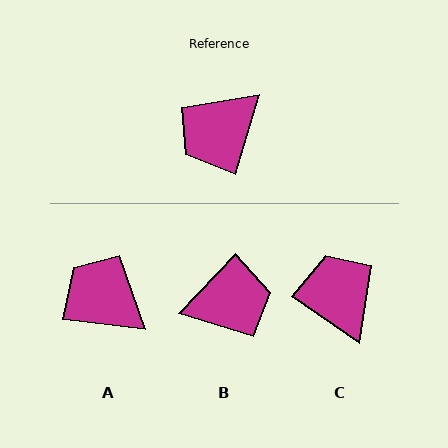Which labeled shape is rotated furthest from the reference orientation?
B, about 154 degrees away.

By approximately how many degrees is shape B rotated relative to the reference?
Approximately 154 degrees counter-clockwise.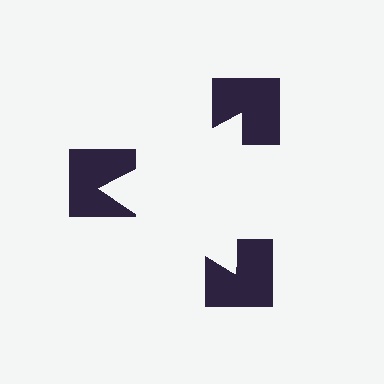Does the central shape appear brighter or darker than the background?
It typically appears slightly brighter than the background, even though no actual brightness change is drawn.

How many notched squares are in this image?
There are 3 — one at each vertex of the illusory triangle.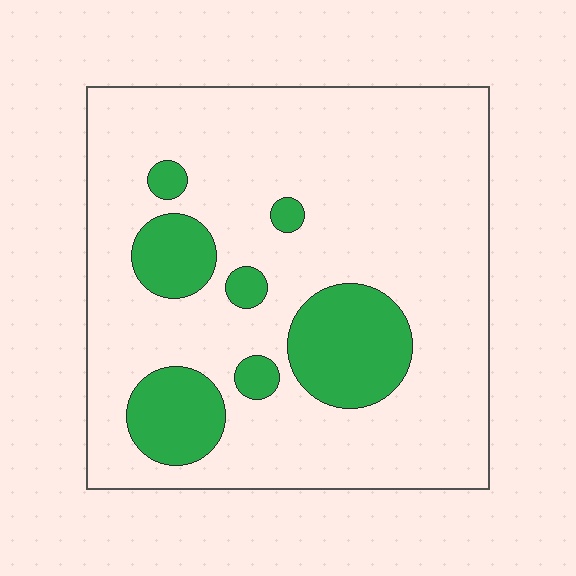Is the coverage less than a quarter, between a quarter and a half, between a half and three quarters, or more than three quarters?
Less than a quarter.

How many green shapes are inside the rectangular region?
7.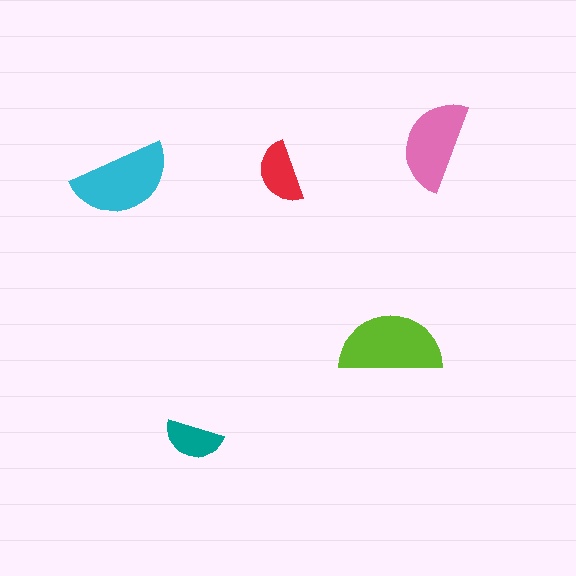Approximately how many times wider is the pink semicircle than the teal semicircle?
About 1.5 times wider.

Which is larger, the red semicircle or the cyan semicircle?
The cyan one.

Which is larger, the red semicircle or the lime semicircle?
The lime one.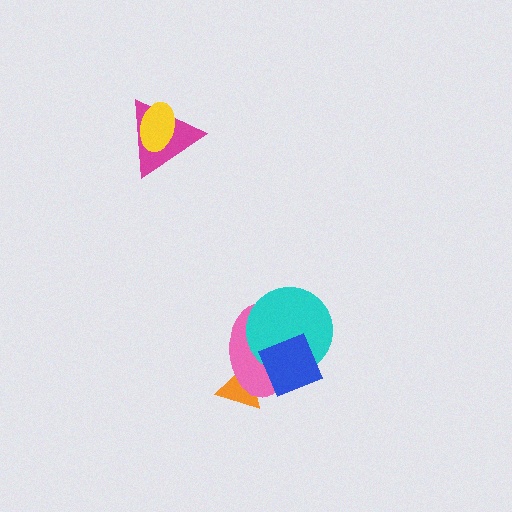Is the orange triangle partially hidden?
Yes, it is partially covered by another shape.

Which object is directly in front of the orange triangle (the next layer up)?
The pink ellipse is directly in front of the orange triangle.